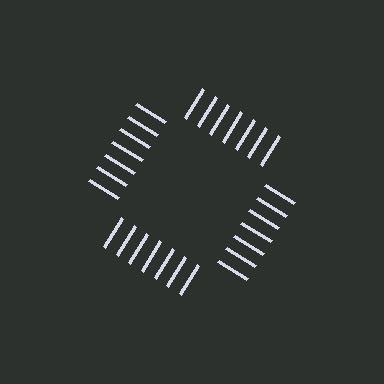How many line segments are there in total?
28 — 7 along each of the 4 edges.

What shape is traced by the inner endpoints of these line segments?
An illusory square — the line segments terminate on its edges but no continuous stroke is drawn.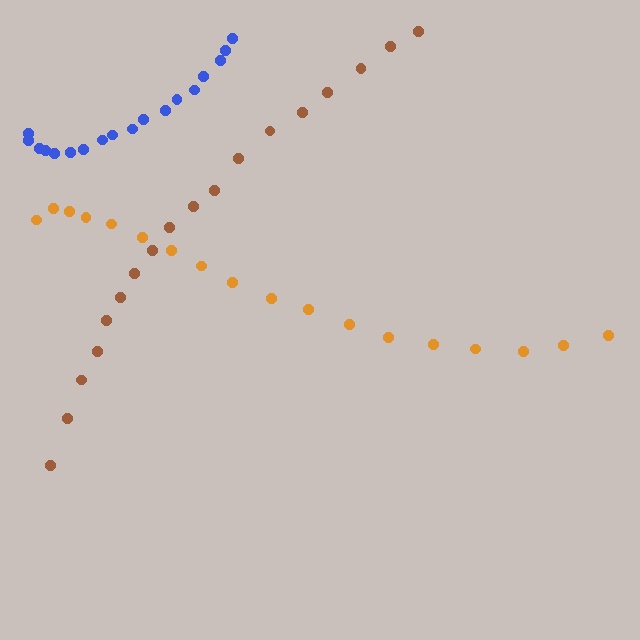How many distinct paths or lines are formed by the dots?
There are 3 distinct paths.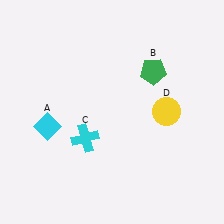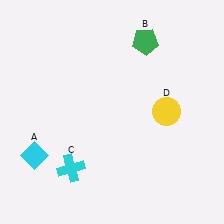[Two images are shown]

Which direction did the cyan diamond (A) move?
The cyan diamond (A) moved down.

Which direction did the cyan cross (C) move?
The cyan cross (C) moved down.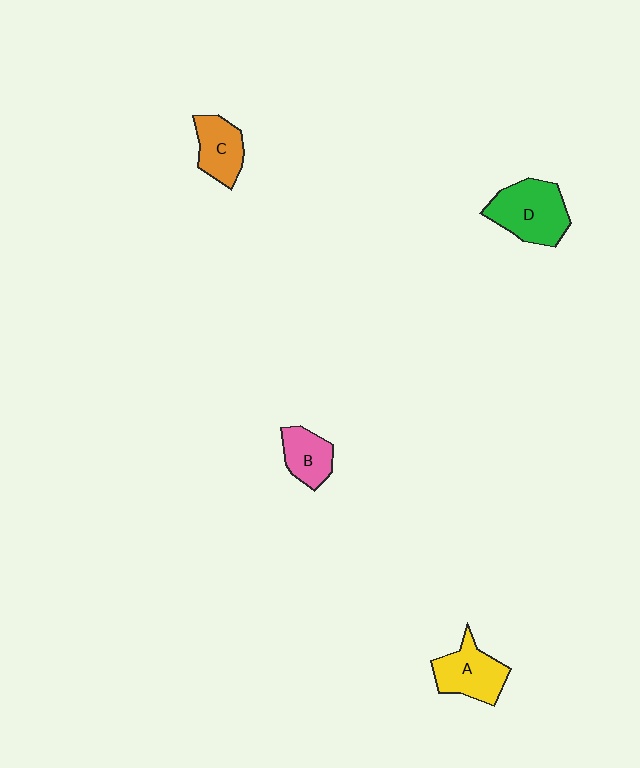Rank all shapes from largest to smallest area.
From largest to smallest: D (green), A (yellow), C (orange), B (pink).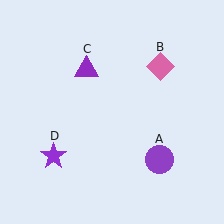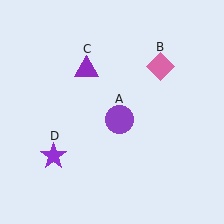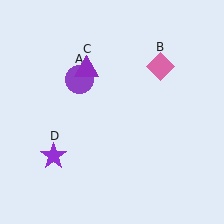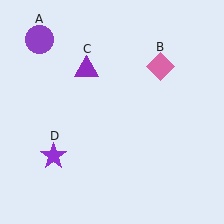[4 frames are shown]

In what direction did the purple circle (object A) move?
The purple circle (object A) moved up and to the left.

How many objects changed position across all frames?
1 object changed position: purple circle (object A).